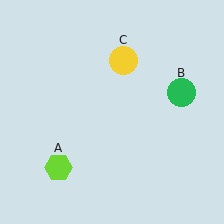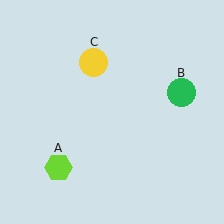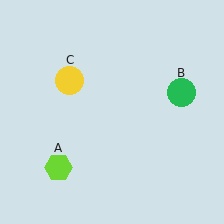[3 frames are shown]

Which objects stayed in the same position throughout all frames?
Lime hexagon (object A) and green circle (object B) remained stationary.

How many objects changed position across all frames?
1 object changed position: yellow circle (object C).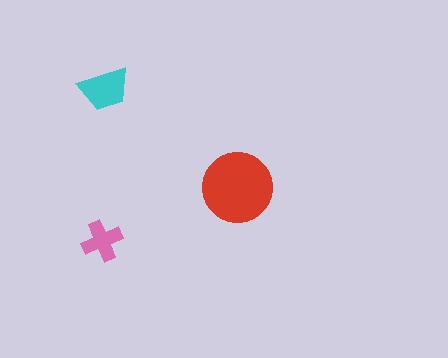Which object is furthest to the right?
The red circle is rightmost.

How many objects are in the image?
There are 3 objects in the image.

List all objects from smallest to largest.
The pink cross, the cyan trapezoid, the red circle.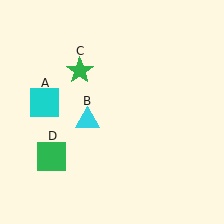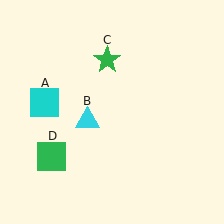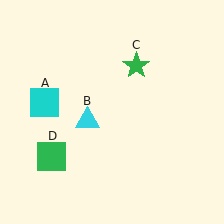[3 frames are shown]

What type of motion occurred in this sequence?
The green star (object C) rotated clockwise around the center of the scene.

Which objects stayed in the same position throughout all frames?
Cyan square (object A) and cyan triangle (object B) and green square (object D) remained stationary.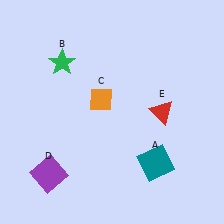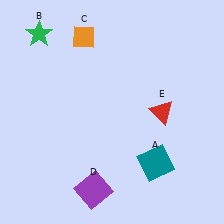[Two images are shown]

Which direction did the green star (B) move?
The green star (B) moved up.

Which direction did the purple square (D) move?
The purple square (D) moved right.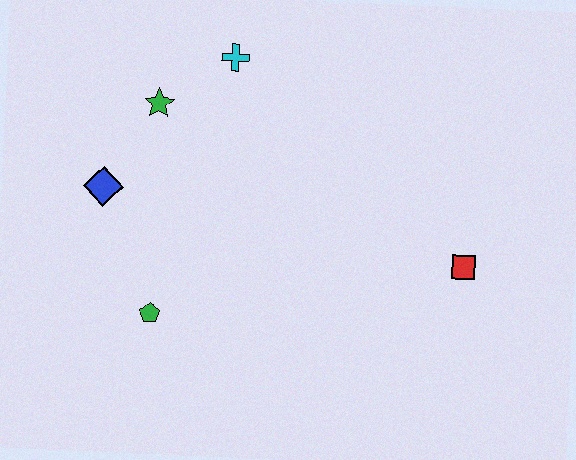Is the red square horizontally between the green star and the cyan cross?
No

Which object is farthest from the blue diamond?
The red square is farthest from the blue diamond.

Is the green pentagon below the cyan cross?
Yes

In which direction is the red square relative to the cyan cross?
The red square is to the right of the cyan cross.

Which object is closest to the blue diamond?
The green star is closest to the blue diamond.